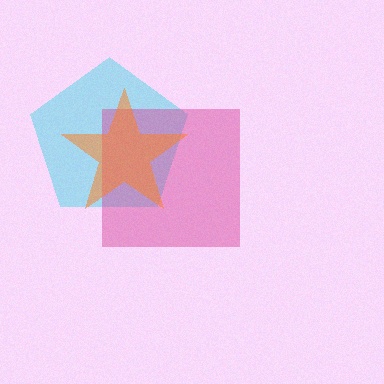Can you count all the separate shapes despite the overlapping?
Yes, there are 3 separate shapes.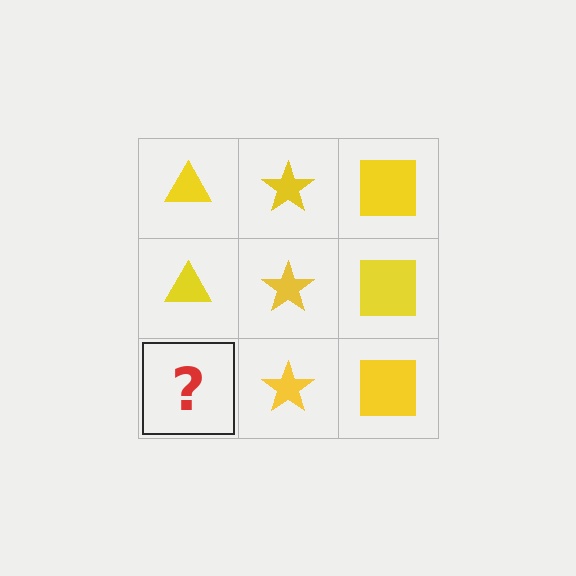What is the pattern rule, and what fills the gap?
The rule is that each column has a consistent shape. The gap should be filled with a yellow triangle.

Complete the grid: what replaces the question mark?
The question mark should be replaced with a yellow triangle.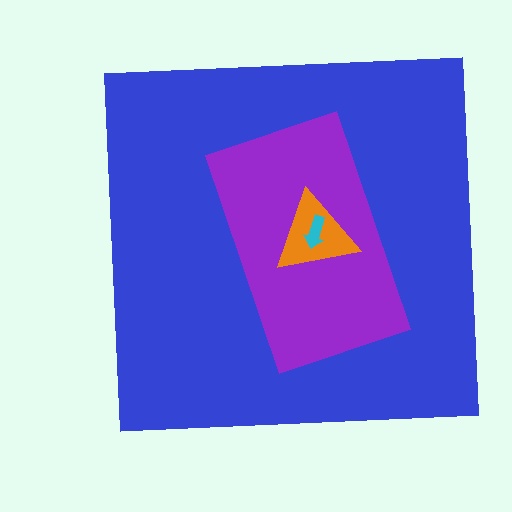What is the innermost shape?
The cyan arrow.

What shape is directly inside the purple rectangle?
The orange triangle.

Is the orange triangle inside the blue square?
Yes.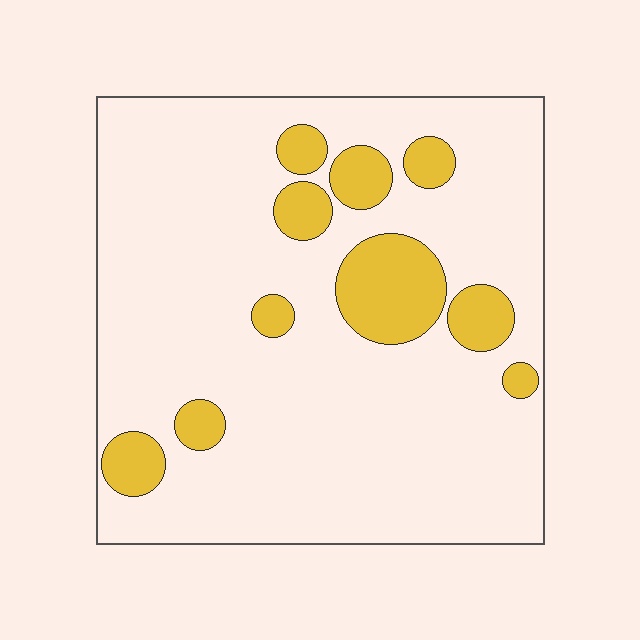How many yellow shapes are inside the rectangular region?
10.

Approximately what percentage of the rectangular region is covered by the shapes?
Approximately 15%.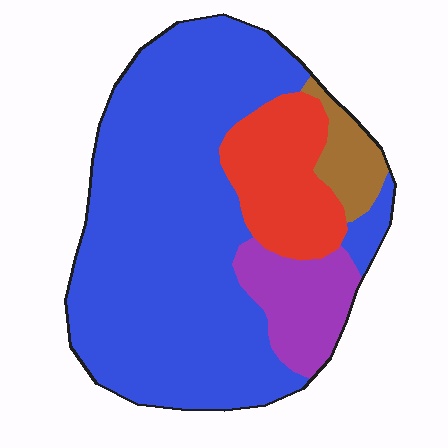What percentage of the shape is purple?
Purple covers around 10% of the shape.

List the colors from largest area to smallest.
From largest to smallest: blue, red, purple, brown.